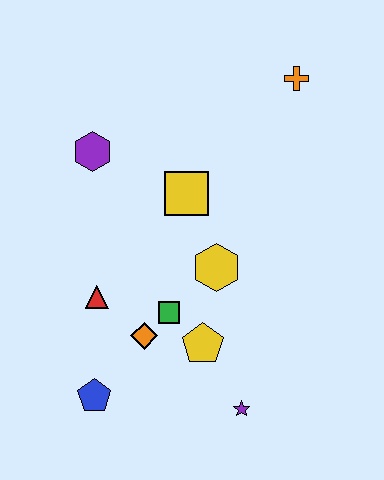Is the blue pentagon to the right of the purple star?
No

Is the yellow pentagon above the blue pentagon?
Yes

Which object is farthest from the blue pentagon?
The orange cross is farthest from the blue pentagon.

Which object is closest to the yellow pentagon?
The green square is closest to the yellow pentagon.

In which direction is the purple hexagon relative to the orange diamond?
The purple hexagon is above the orange diamond.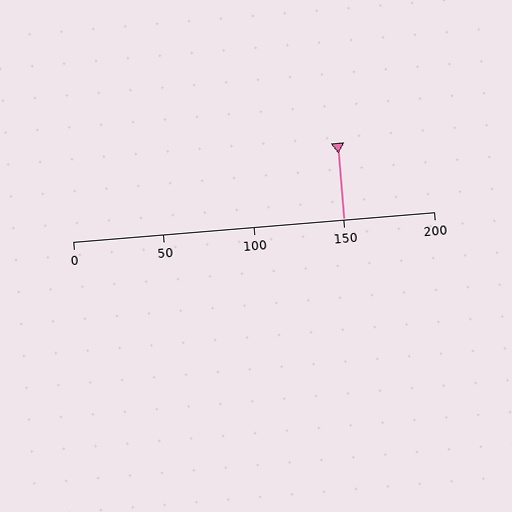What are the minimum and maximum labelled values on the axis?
The axis runs from 0 to 200.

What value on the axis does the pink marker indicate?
The marker indicates approximately 150.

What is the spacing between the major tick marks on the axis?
The major ticks are spaced 50 apart.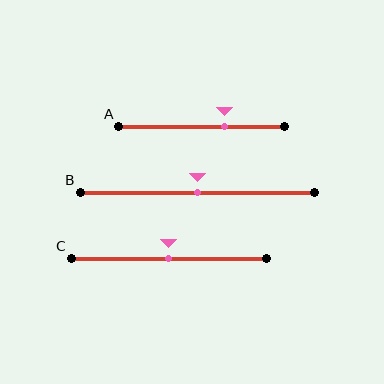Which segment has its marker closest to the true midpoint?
Segment B has its marker closest to the true midpoint.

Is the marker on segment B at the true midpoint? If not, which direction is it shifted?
Yes, the marker on segment B is at the true midpoint.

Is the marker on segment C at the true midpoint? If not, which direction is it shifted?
Yes, the marker on segment C is at the true midpoint.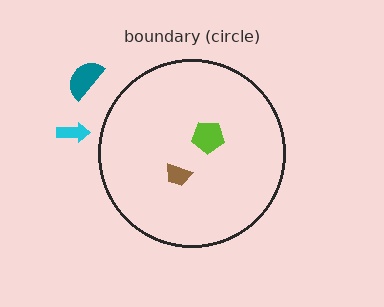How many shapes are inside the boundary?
2 inside, 2 outside.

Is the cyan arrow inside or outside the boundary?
Outside.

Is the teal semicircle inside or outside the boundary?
Outside.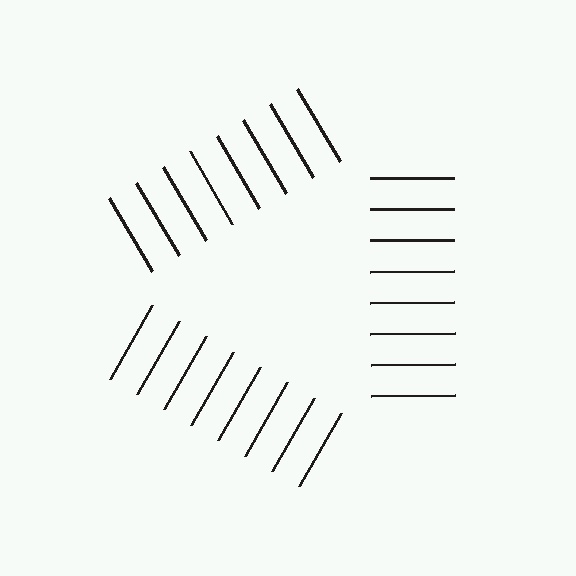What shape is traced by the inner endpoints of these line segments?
An illusory triangle — the line segments terminate on its edges but no continuous stroke is drawn.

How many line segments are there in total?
24 — 8 along each of the 3 edges.